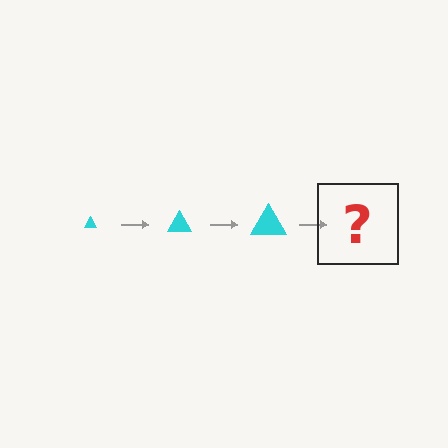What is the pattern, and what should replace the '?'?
The pattern is that the triangle gets progressively larger each step. The '?' should be a cyan triangle, larger than the previous one.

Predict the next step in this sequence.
The next step is a cyan triangle, larger than the previous one.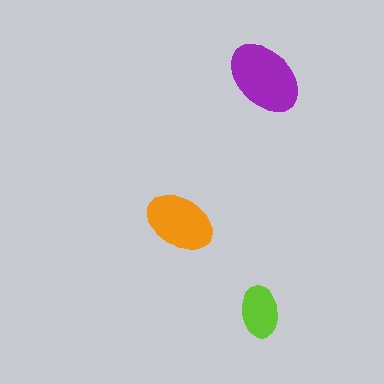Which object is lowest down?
The lime ellipse is bottommost.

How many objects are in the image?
There are 3 objects in the image.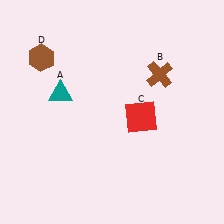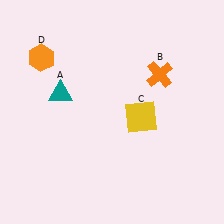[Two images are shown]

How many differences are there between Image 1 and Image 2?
There are 3 differences between the two images.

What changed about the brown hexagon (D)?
In Image 1, D is brown. In Image 2, it changed to orange.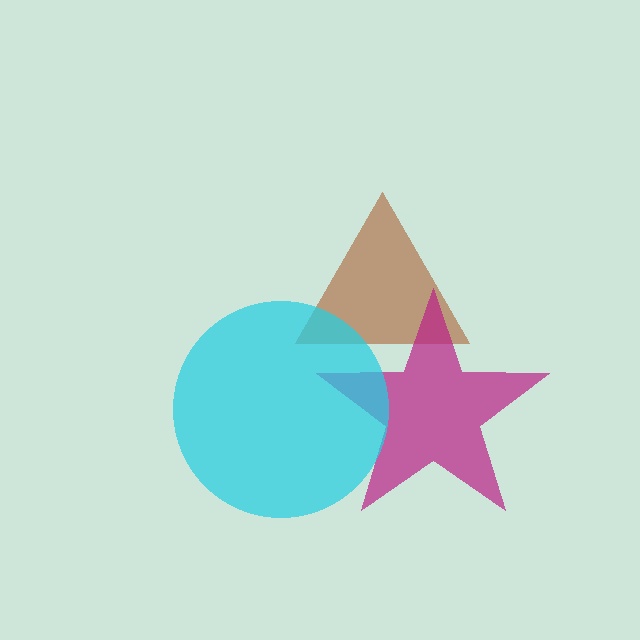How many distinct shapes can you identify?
There are 3 distinct shapes: a brown triangle, a magenta star, a cyan circle.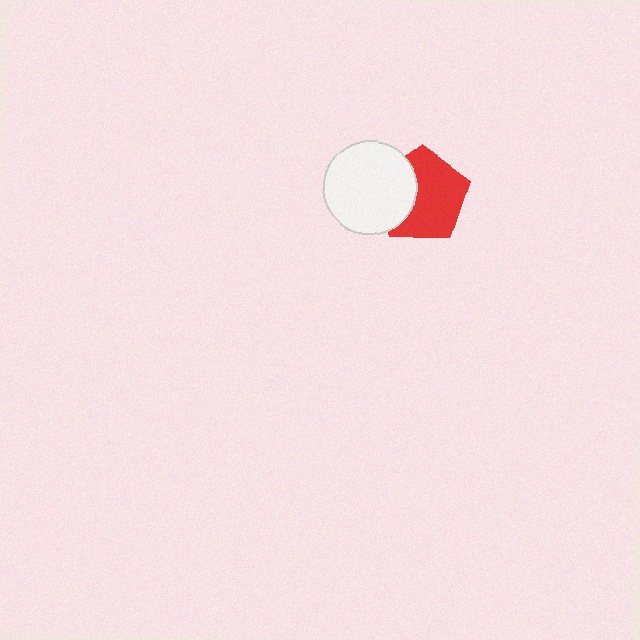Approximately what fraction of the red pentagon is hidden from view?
Roughly 33% of the red pentagon is hidden behind the white circle.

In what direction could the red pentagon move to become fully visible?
The red pentagon could move right. That would shift it out from behind the white circle entirely.